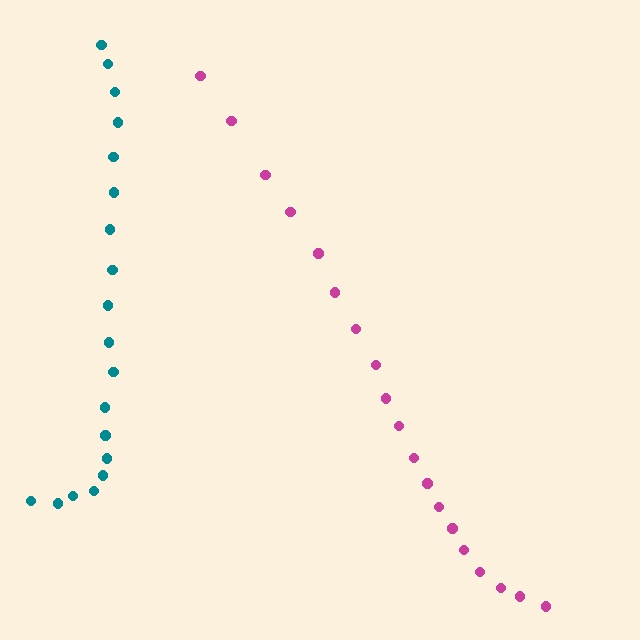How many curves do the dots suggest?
There are 2 distinct paths.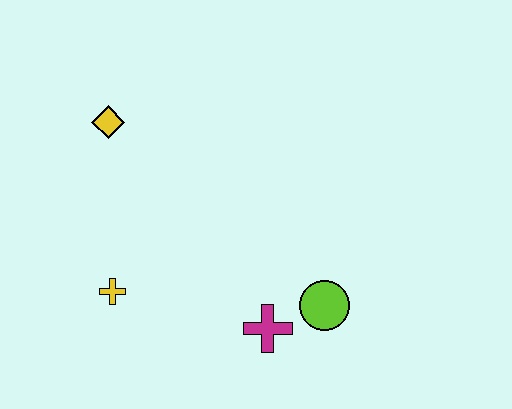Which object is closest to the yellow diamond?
The yellow cross is closest to the yellow diamond.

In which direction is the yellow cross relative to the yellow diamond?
The yellow cross is below the yellow diamond.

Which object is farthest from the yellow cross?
The lime circle is farthest from the yellow cross.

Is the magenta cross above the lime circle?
No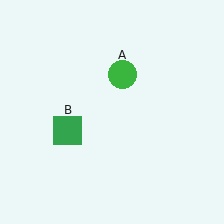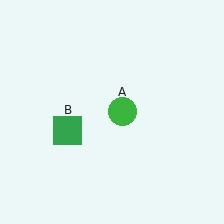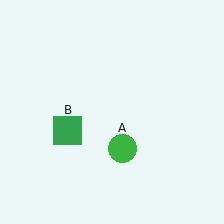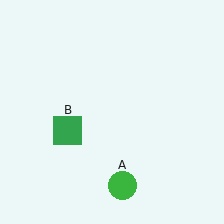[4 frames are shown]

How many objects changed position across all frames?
1 object changed position: green circle (object A).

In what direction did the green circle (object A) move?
The green circle (object A) moved down.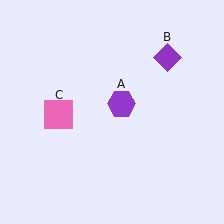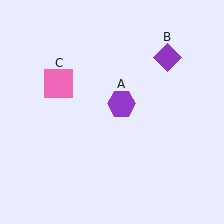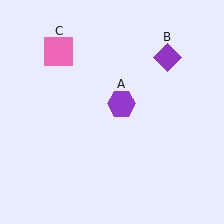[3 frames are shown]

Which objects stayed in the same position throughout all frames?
Purple hexagon (object A) and purple diamond (object B) remained stationary.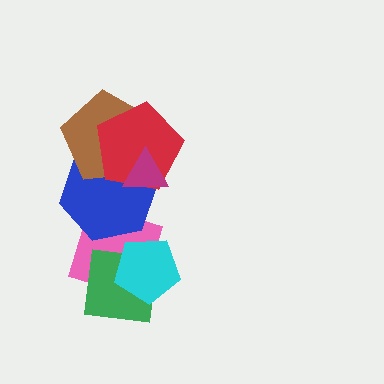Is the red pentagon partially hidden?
Yes, it is partially covered by another shape.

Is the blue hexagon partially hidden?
Yes, it is partially covered by another shape.